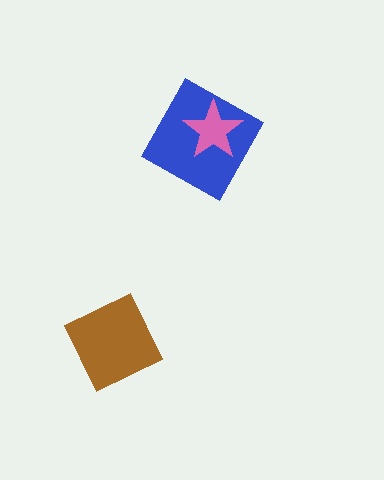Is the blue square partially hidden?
Yes, it is partially covered by another shape.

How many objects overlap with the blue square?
1 object overlaps with the blue square.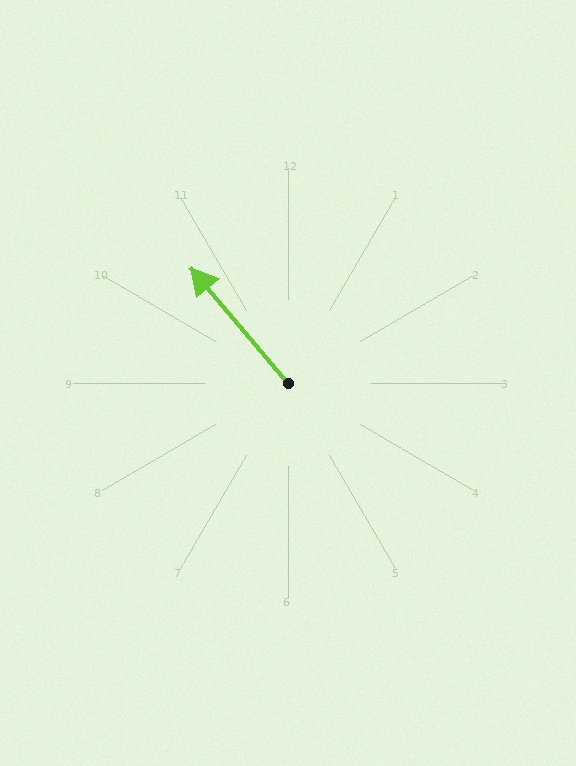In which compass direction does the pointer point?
Northwest.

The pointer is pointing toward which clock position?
Roughly 11 o'clock.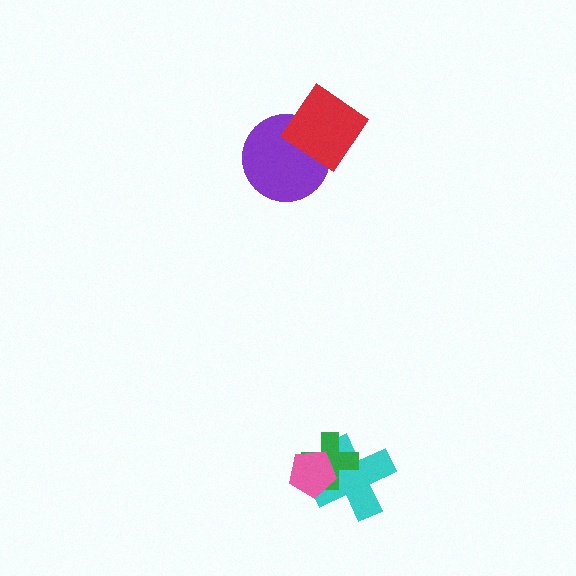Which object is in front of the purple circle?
The red diamond is in front of the purple circle.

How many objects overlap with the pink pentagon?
2 objects overlap with the pink pentagon.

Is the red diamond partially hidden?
No, no other shape covers it.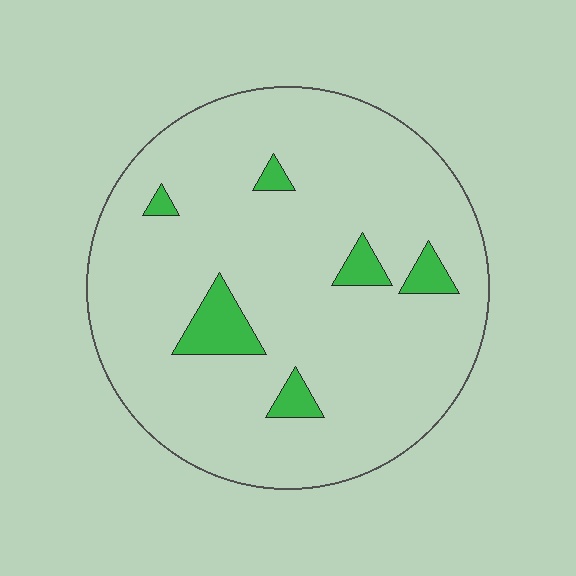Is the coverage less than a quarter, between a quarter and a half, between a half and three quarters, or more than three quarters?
Less than a quarter.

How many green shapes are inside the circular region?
6.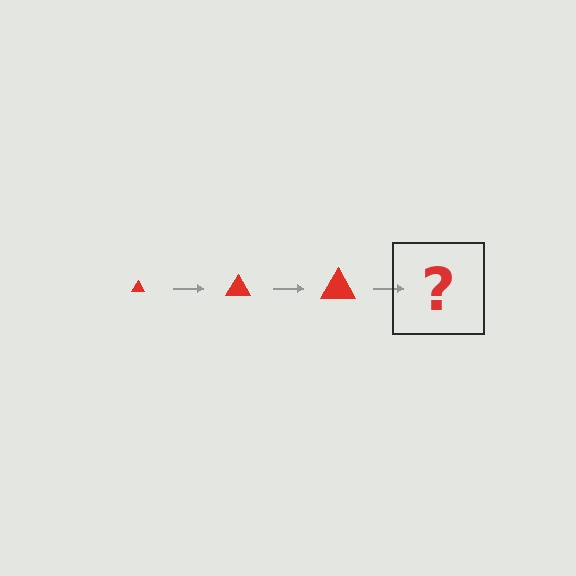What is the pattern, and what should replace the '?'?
The pattern is that the triangle gets progressively larger each step. The '?' should be a red triangle, larger than the previous one.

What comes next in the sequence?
The next element should be a red triangle, larger than the previous one.